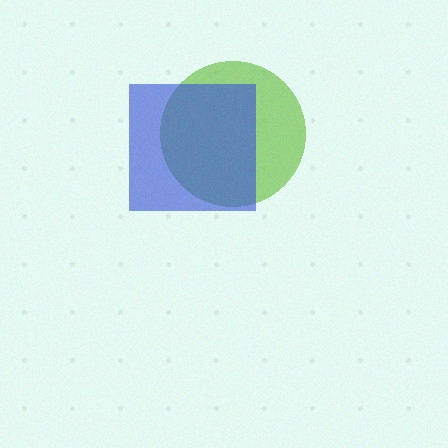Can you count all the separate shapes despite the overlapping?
Yes, there are 2 separate shapes.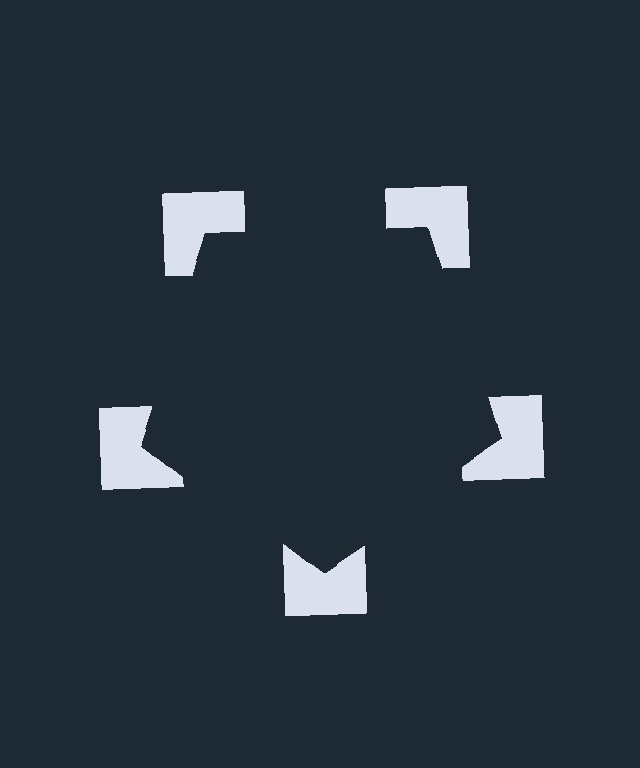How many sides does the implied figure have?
5 sides.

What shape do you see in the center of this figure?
An illusory pentagon — its edges are inferred from the aligned wedge cuts in the notched squares, not physically drawn.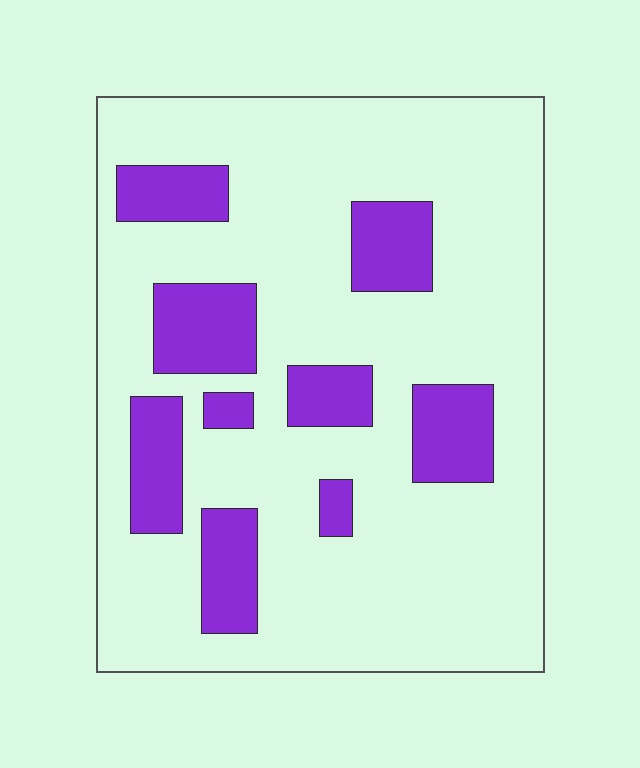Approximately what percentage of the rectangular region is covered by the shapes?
Approximately 20%.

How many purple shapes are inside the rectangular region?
9.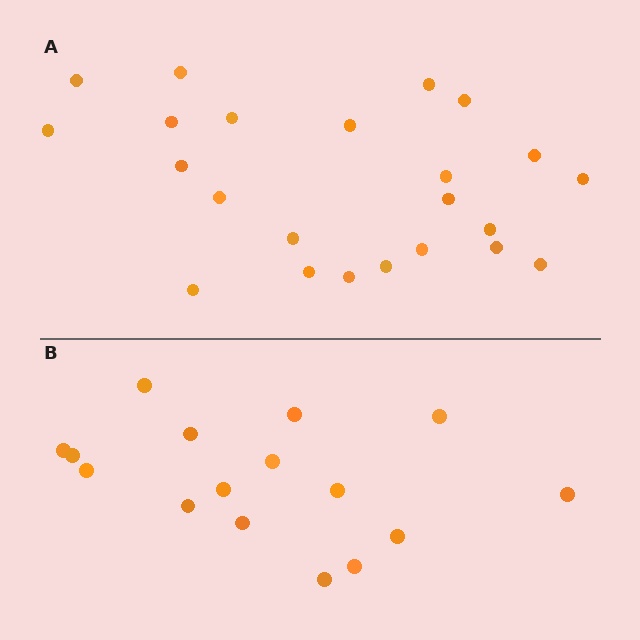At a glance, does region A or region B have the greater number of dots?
Region A (the top region) has more dots.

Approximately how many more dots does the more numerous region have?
Region A has roughly 8 or so more dots than region B.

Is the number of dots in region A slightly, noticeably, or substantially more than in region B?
Region A has noticeably more, but not dramatically so. The ratio is roughly 1.4 to 1.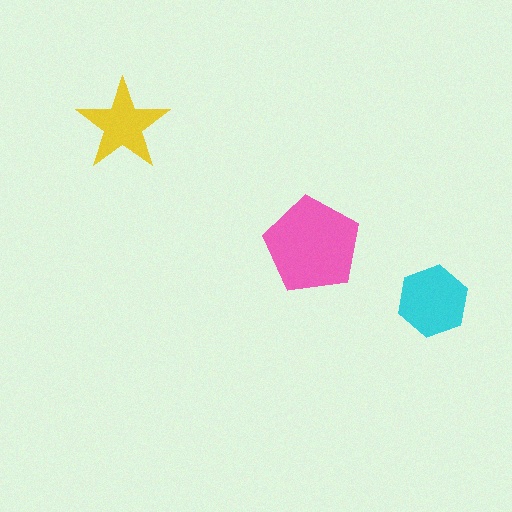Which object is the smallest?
The yellow star.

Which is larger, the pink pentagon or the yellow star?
The pink pentagon.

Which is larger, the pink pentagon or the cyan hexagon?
The pink pentagon.